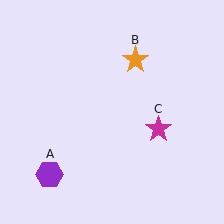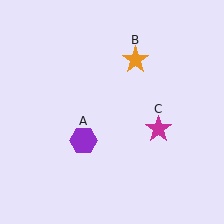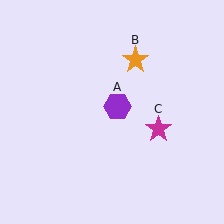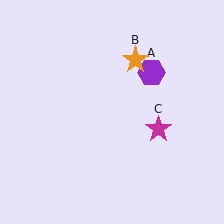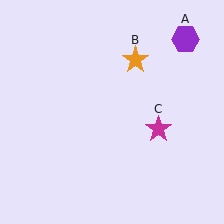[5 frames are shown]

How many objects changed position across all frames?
1 object changed position: purple hexagon (object A).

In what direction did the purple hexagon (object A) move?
The purple hexagon (object A) moved up and to the right.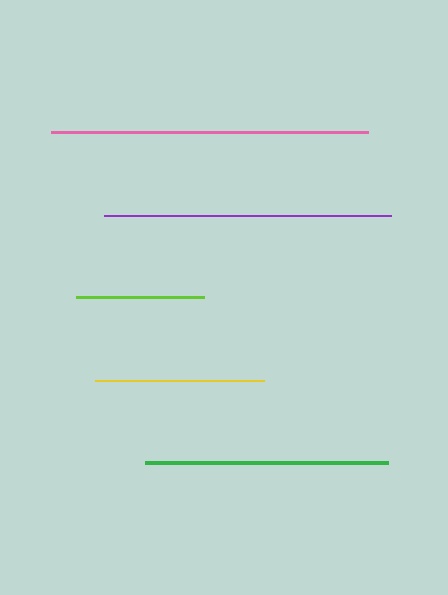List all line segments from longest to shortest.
From longest to shortest: pink, purple, green, yellow, lime.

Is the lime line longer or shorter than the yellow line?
The yellow line is longer than the lime line.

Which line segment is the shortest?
The lime line is the shortest at approximately 127 pixels.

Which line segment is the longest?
The pink line is the longest at approximately 316 pixels.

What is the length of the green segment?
The green segment is approximately 243 pixels long.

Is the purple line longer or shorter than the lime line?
The purple line is longer than the lime line.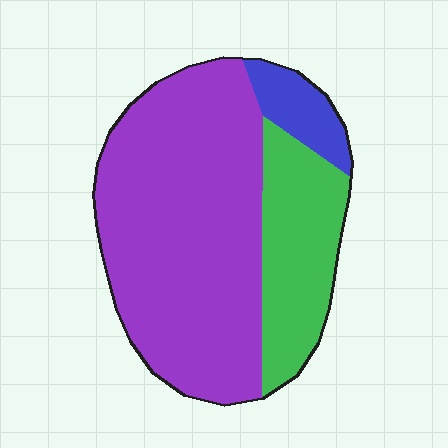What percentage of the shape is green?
Green covers around 25% of the shape.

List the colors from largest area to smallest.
From largest to smallest: purple, green, blue.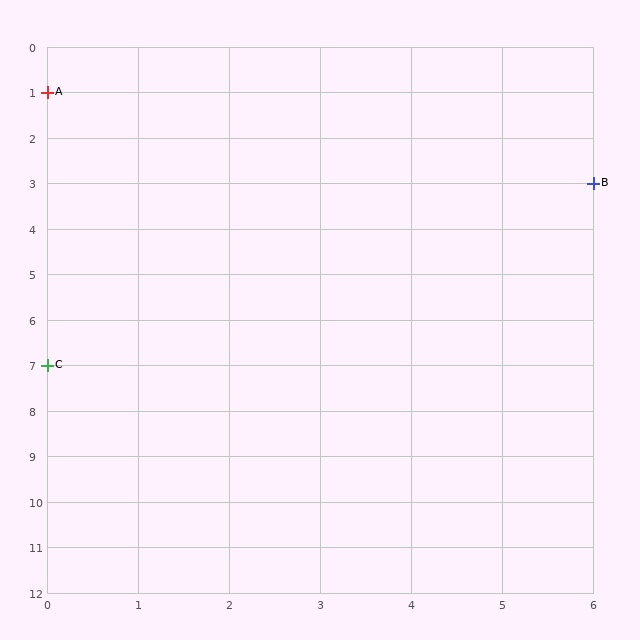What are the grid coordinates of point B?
Point B is at grid coordinates (6, 3).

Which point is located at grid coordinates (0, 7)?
Point C is at (0, 7).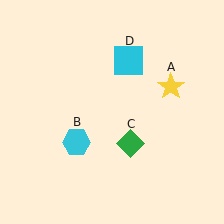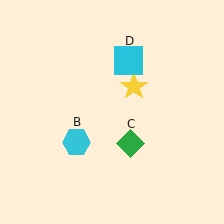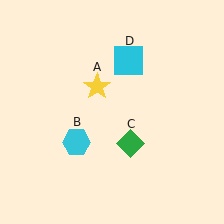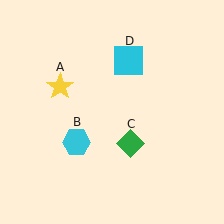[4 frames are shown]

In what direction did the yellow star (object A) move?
The yellow star (object A) moved left.